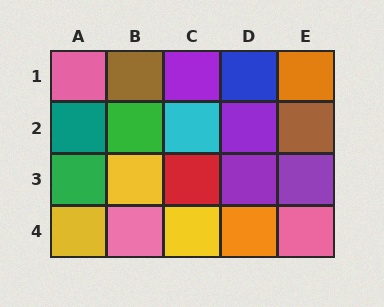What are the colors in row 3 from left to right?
Green, yellow, red, purple, purple.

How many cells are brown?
2 cells are brown.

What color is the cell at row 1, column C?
Purple.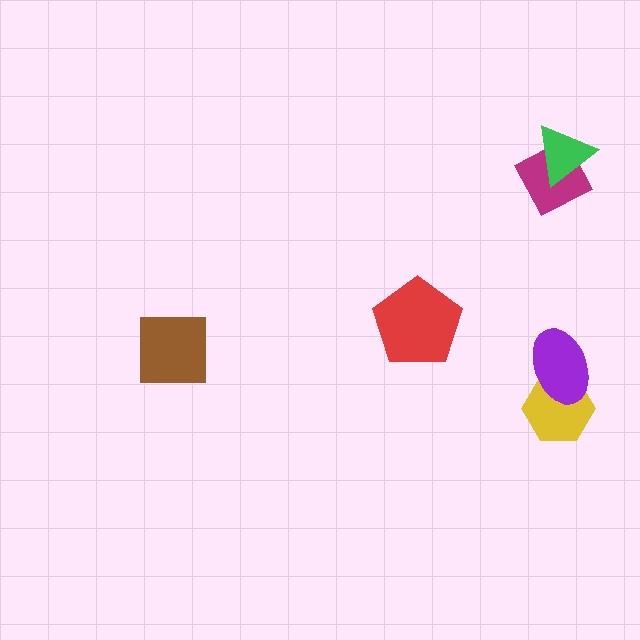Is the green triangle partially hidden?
No, no other shape covers it.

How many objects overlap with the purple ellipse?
1 object overlaps with the purple ellipse.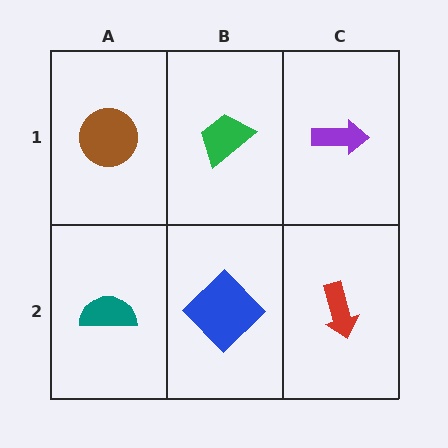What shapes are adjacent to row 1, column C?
A red arrow (row 2, column C), a green trapezoid (row 1, column B).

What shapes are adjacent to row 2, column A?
A brown circle (row 1, column A), a blue diamond (row 2, column B).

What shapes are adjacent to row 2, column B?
A green trapezoid (row 1, column B), a teal semicircle (row 2, column A), a red arrow (row 2, column C).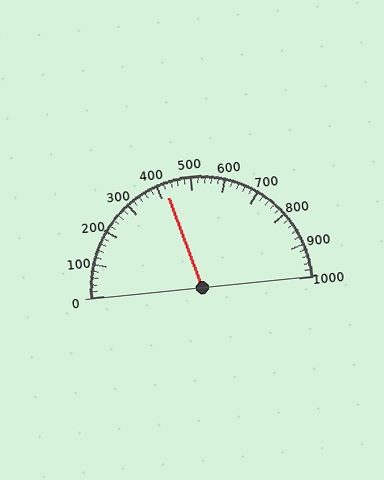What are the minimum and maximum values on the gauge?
The gauge ranges from 0 to 1000.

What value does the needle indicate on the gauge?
The needle indicates approximately 420.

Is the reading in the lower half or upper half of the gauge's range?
The reading is in the lower half of the range (0 to 1000).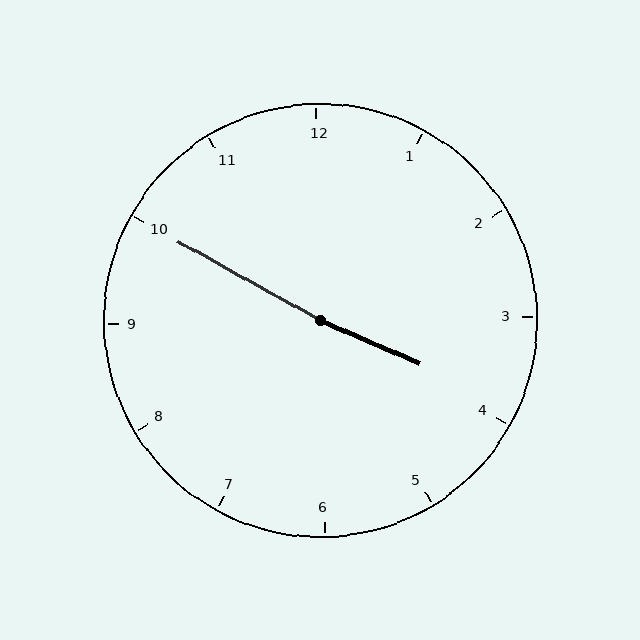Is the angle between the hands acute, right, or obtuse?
It is obtuse.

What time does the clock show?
3:50.